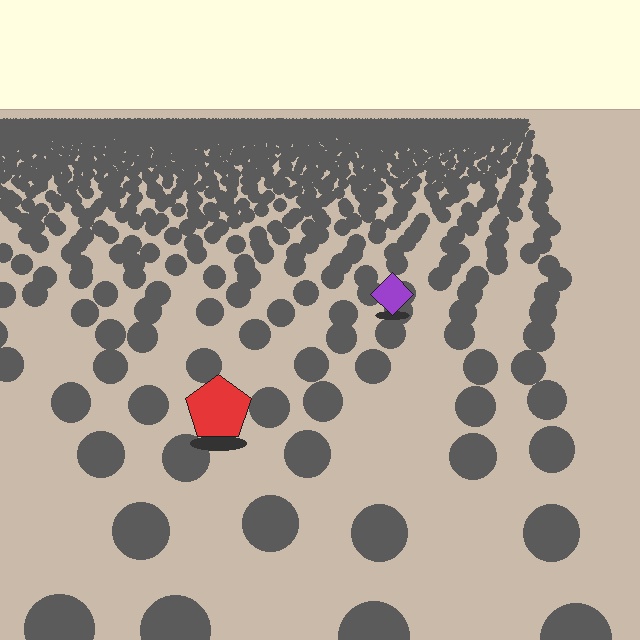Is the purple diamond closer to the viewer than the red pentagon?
No. The red pentagon is closer — you can tell from the texture gradient: the ground texture is coarser near it.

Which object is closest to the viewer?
The red pentagon is closest. The texture marks near it are larger and more spread out.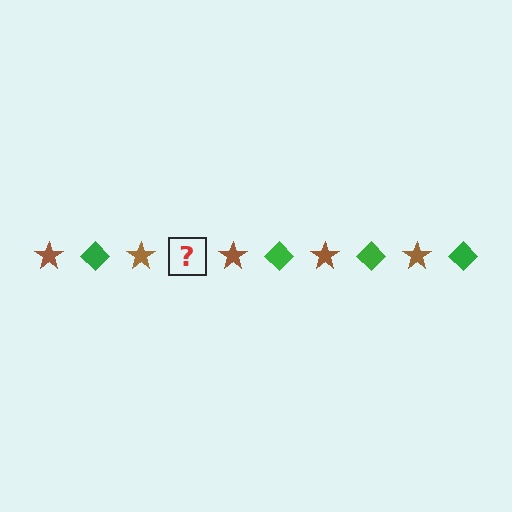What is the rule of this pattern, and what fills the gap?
The rule is that the pattern alternates between brown star and green diamond. The gap should be filled with a green diamond.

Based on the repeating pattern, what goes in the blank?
The blank should be a green diamond.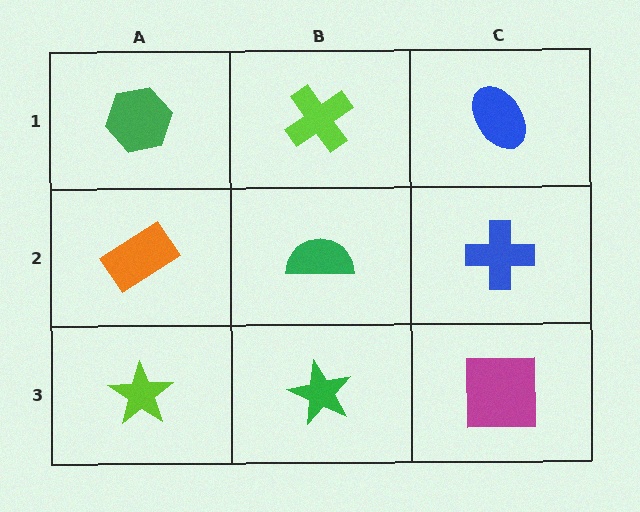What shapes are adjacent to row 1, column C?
A blue cross (row 2, column C), a lime cross (row 1, column B).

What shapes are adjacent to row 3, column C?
A blue cross (row 2, column C), a green star (row 3, column B).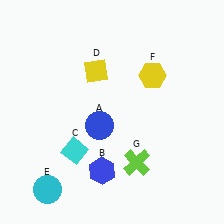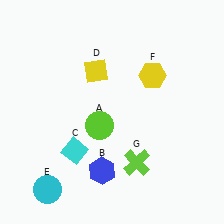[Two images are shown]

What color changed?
The circle (A) changed from blue in Image 1 to lime in Image 2.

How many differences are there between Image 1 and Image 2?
There is 1 difference between the two images.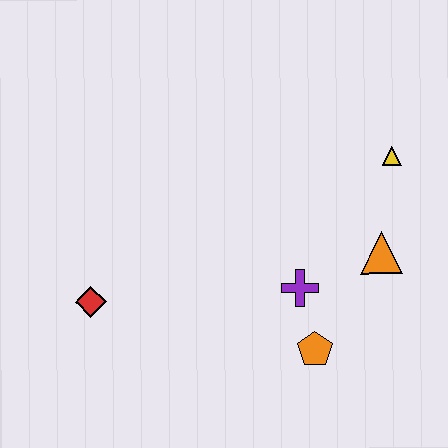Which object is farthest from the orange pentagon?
The red diamond is farthest from the orange pentagon.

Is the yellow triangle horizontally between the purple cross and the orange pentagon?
No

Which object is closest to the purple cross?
The orange pentagon is closest to the purple cross.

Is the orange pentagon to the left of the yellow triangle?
Yes